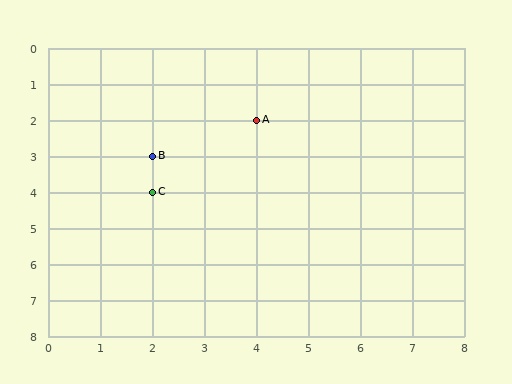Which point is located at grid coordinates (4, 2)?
Point A is at (4, 2).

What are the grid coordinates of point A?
Point A is at grid coordinates (4, 2).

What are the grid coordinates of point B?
Point B is at grid coordinates (2, 3).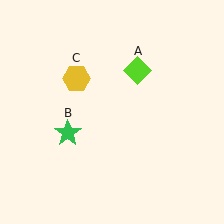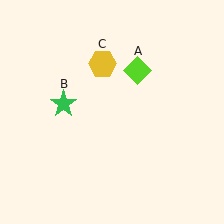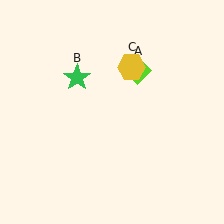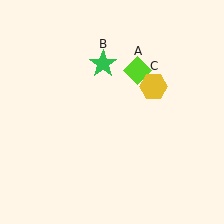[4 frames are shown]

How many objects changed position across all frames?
2 objects changed position: green star (object B), yellow hexagon (object C).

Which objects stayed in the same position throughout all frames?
Lime diamond (object A) remained stationary.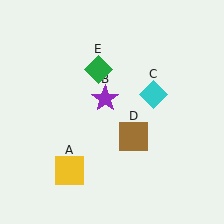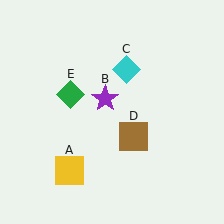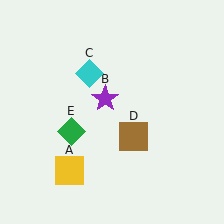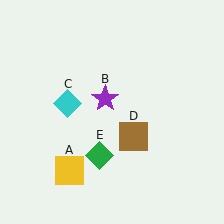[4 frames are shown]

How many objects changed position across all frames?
2 objects changed position: cyan diamond (object C), green diamond (object E).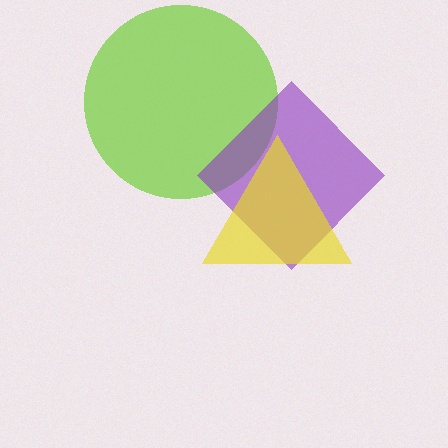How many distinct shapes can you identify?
There are 3 distinct shapes: a lime circle, a purple diamond, a yellow triangle.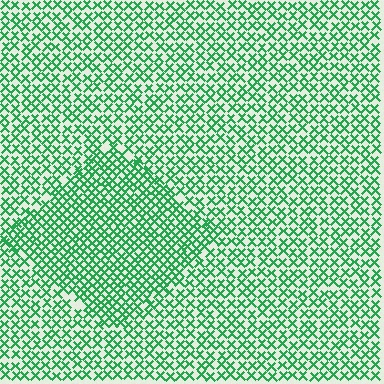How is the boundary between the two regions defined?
The boundary is defined by a change in element density (approximately 1.5x ratio). All elements are the same color, size, and shape.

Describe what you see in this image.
The image contains small green elements arranged at two different densities. A diamond-shaped region is visible where the elements are more densely packed than the surrounding area.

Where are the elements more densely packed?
The elements are more densely packed inside the diamond boundary.